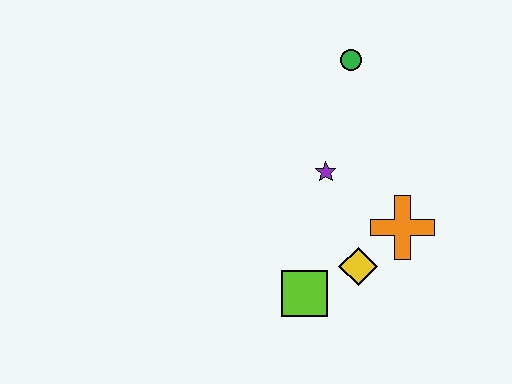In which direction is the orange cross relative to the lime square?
The orange cross is to the right of the lime square.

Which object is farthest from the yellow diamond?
The green circle is farthest from the yellow diamond.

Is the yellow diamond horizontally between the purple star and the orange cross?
Yes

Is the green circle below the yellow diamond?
No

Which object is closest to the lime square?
The yellow diamond is closest to the lime square.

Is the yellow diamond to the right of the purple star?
Yes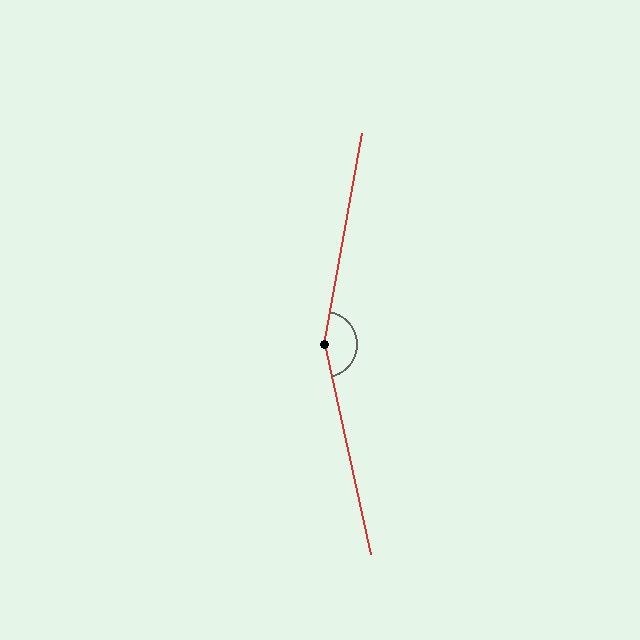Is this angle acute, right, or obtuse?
It is obtuse.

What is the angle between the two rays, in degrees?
Approximately 158 degrees.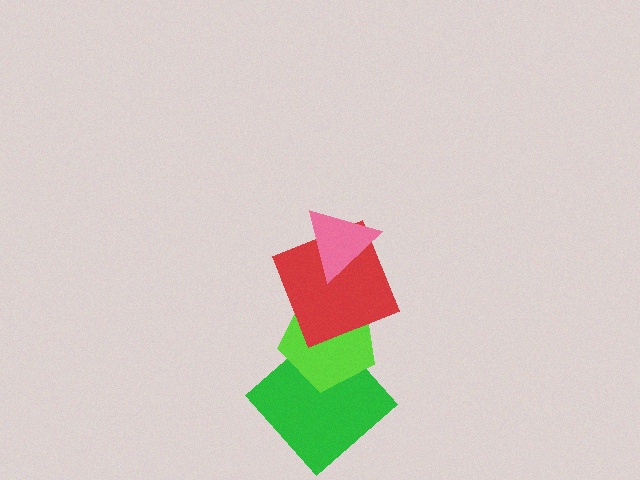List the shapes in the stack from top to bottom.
From top to bottom: the pink triangle, the red square, the lime pentagon, the green diamond.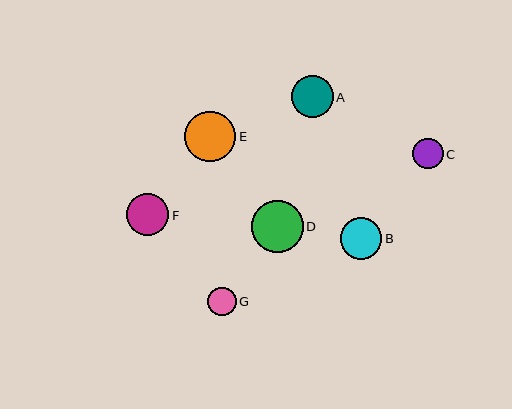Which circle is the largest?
Circle D is the largest with a size of approximately 52 pixels.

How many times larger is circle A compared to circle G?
Circle A is approximately 1.5 times the size of circle G.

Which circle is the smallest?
Circle G is the smallest with a size of approximately 28 pixels.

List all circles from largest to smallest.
From largest to smallest: D, E, A, F, B, C, G.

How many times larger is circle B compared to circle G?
Circle B is approximately 1.5 times the size of circle G.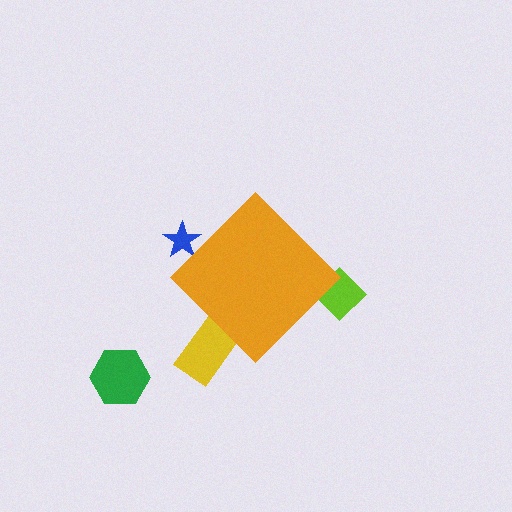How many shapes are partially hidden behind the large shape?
3 shapes are partially hidden.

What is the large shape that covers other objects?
An orange diamond.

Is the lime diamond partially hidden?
Yes, the lime diamond is partially hidden behind the orange diamond.